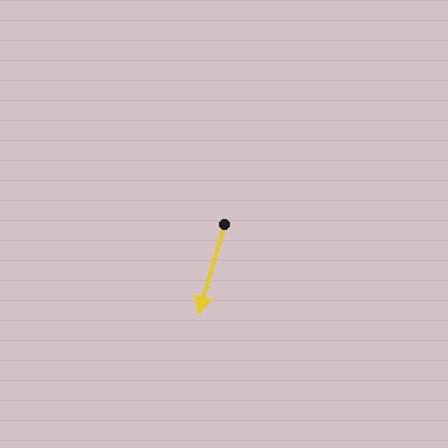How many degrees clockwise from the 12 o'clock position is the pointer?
Approximately 196 degrees.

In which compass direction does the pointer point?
South.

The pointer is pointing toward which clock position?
Roughly 7 o'clock.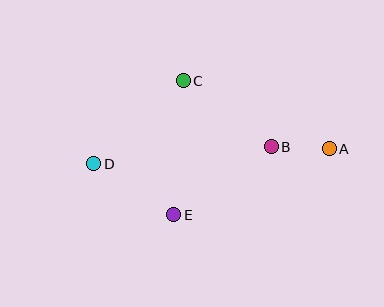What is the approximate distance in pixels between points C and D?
The distance between C and D is approximately 122 pixels.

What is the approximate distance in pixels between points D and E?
The distance between D and E is approximately 95 pixels.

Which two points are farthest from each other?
Points A and D are farthest from each other.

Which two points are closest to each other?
Points A and B are closest to each other.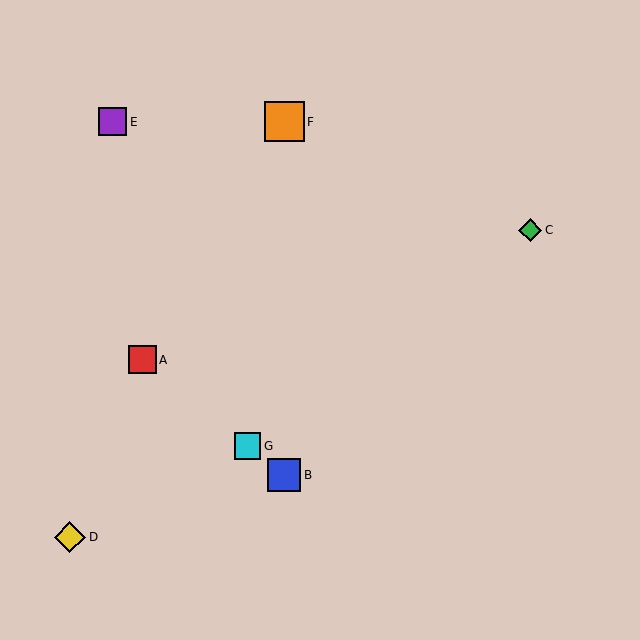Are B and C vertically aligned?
No, B is at x≈284 and C is at x≈530.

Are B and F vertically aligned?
Yes, both are at x≈284.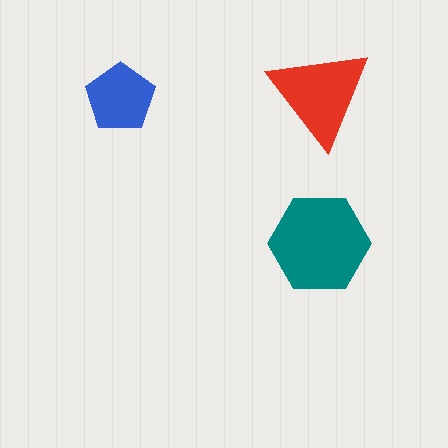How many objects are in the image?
There are 3 objects in the image.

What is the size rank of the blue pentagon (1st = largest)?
3rd.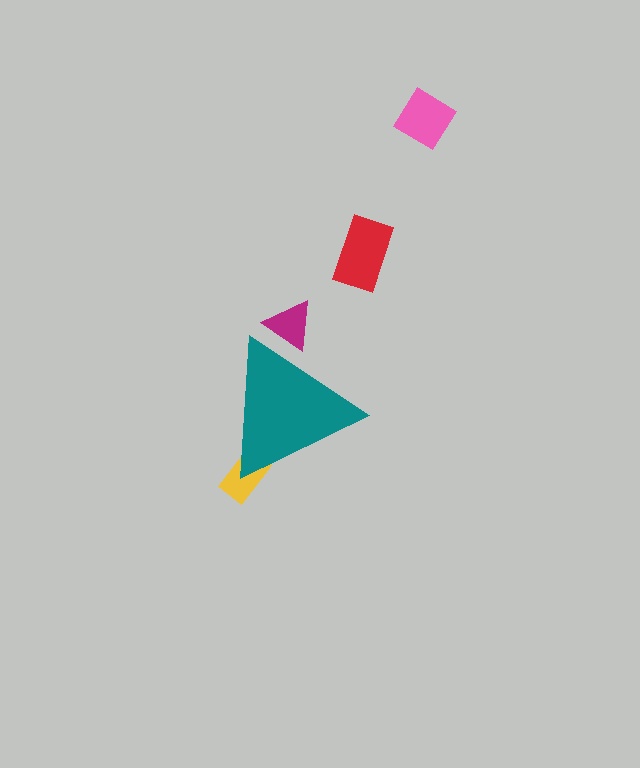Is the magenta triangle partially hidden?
Yes, the magenta triangle is partially hidden behind the teal triangle.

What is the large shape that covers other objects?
A teal triangle.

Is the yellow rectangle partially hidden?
Yes, the yellow rectangle is partially hidden behind the teal triangle.